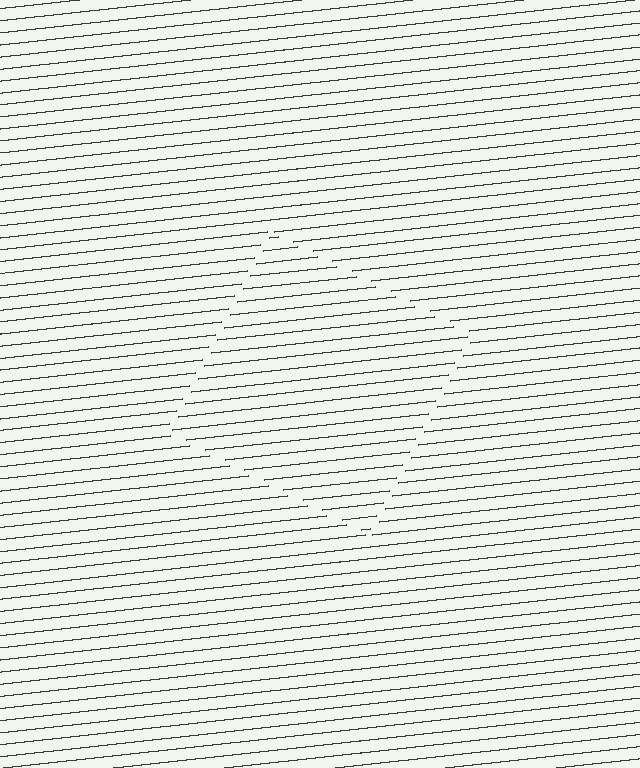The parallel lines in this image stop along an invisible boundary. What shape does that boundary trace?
An illusory square. The interior of the shape contains the same grating, shifted by half a period — the contour is defined by the phase discontinuity where line-ends from the inner and outer gratings abut.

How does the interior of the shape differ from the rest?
The interior of the shape contains the same grating, shifted by half a period — the contour is defined by the phase discontinuity where line-ends from the inner and outer gratings abut.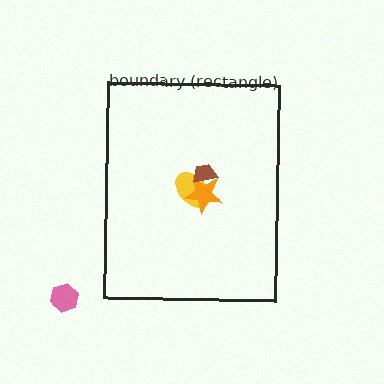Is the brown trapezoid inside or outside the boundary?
Inside.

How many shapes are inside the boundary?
3 inside, 1 outside.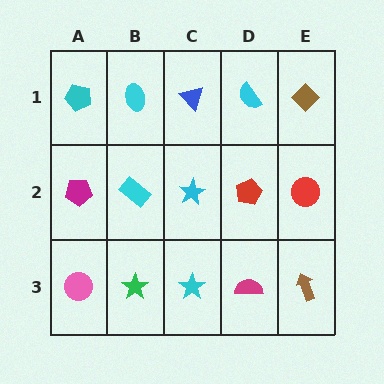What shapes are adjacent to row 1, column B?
A cyan rectangle (row 2, column B), a cyan pentagon (row 1, column A), a blue triangle (row 1, column C).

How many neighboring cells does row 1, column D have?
3.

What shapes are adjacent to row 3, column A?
A magenta pentagon (row 2, column A), a green star (row 3, column B).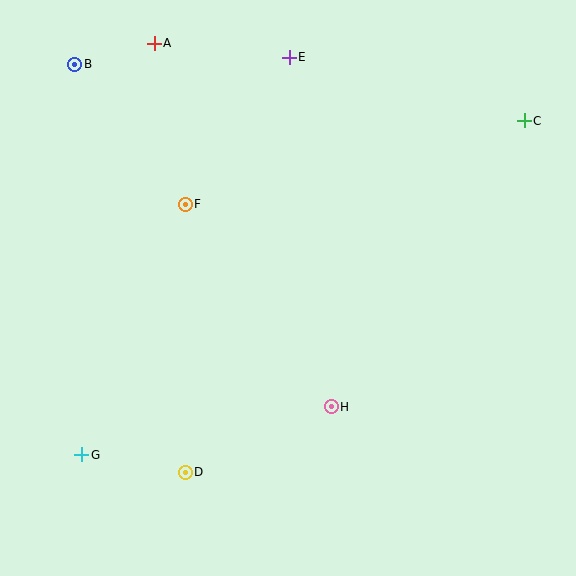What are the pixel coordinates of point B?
Point B is at (75, 64).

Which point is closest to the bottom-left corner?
Point G is closest to the bottom-left corner.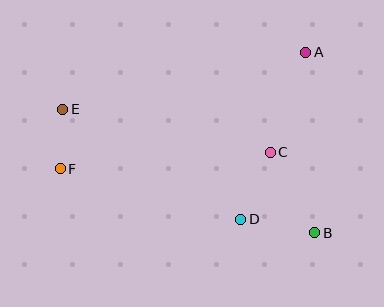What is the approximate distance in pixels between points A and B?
The distance between A and B is approximately 181 pixels.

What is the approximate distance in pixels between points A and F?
The distance between A and F is approximately 272 pixels.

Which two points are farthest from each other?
Points B and E are farthest from each other.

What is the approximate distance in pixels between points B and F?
The distance between B and F is approximately 262 pixels.